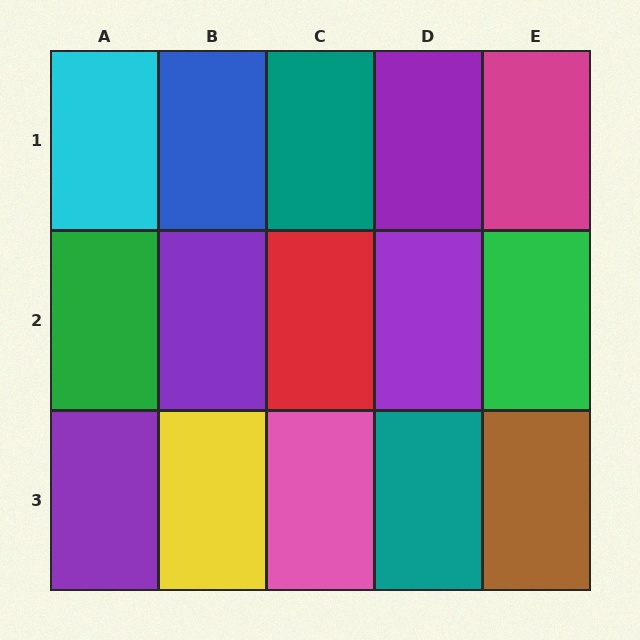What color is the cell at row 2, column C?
Red.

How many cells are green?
2 cells are green.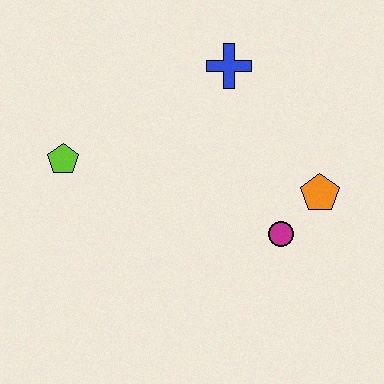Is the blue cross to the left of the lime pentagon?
No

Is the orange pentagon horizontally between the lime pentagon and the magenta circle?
No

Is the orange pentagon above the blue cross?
No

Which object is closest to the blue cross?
The orange pentagon is closest to the blue cross.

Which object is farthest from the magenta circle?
The lime pentagon is farthest from the magenta circle.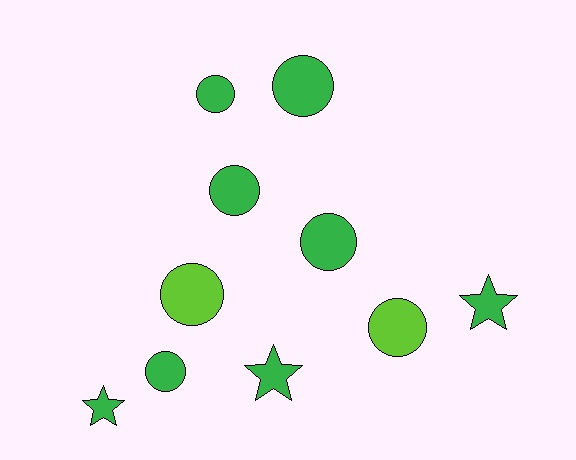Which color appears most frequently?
Green, with 8 objects.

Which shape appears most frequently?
Circle, with 7 objects.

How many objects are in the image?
There are 10 objects.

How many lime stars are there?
There are no lime stars.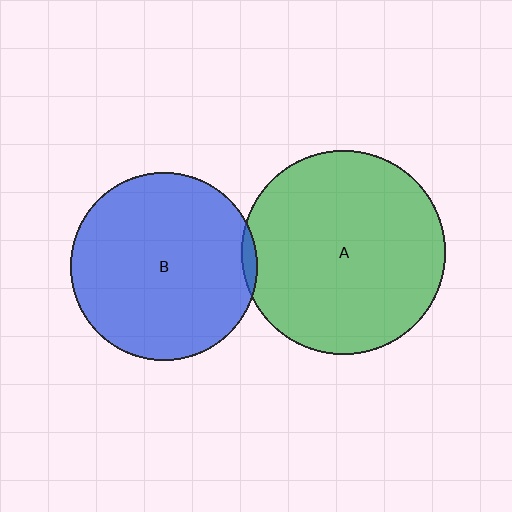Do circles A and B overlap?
Yes.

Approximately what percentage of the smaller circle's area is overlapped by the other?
Approximately 5%.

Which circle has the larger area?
Circle A (green).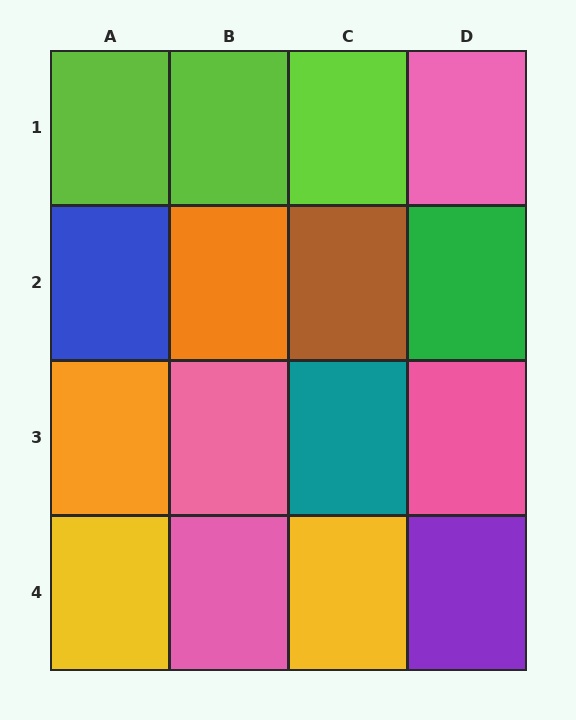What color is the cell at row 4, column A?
Yellow.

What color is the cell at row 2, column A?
Blue.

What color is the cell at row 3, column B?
Pink.